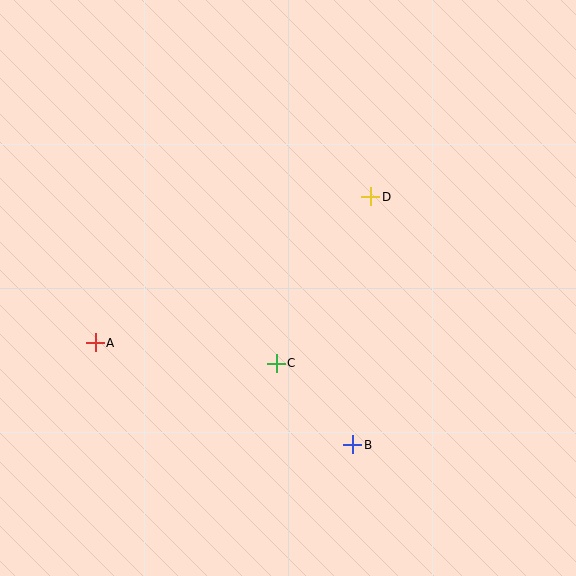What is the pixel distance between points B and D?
The distance between B and D is 249 pixels.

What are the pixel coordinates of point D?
Point D is at (371, 197).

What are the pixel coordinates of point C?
Point C is at (276, 363).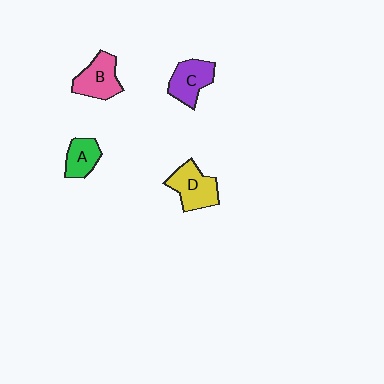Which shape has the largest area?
Shape D (yellow).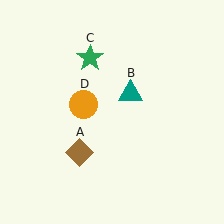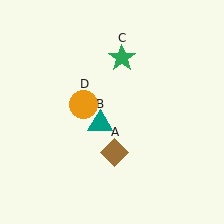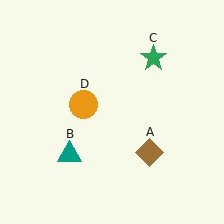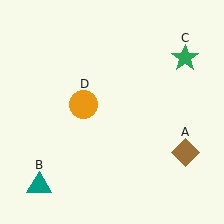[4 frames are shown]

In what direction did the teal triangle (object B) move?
The teal triangle (object B) moved down and to the left.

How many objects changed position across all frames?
3 objects changed position: brown diamond (object A), teal triangle (object B), green star (object C).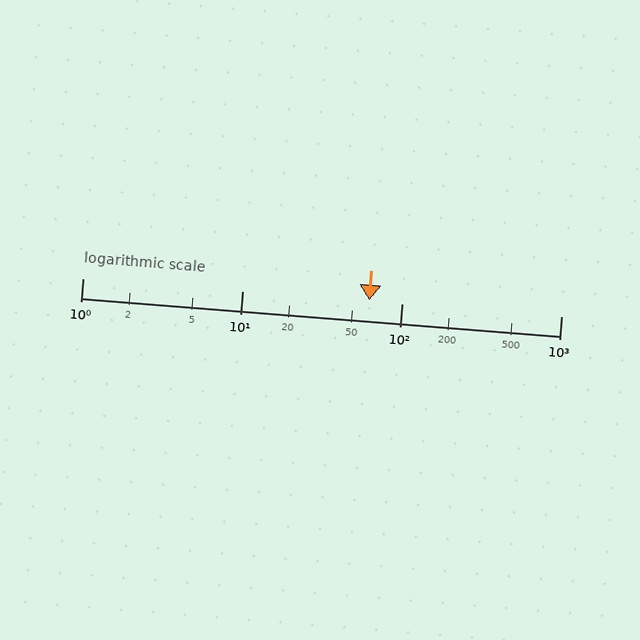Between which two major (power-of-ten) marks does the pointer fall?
The pointer is between 10 and 100.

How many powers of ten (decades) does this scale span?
The scale spans 3 decades, from 1 to 1000.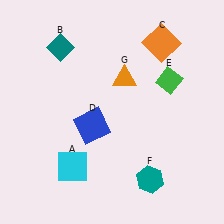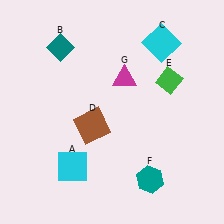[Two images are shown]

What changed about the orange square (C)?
In Image 1, C is orange. In Image 2, it changed to cyan.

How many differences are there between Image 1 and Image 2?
There are 3 differences between the two images.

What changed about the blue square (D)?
In Image 1, D is blue. In Image 2, it changed to brown.